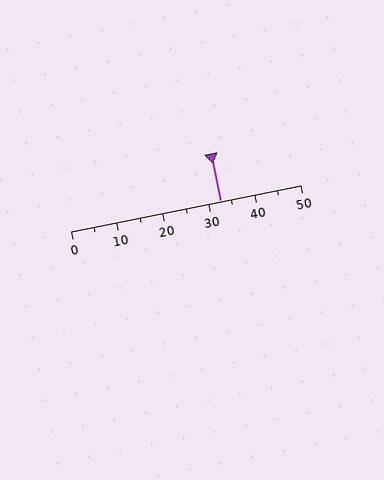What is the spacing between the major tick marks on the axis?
The major ticks are spaced 10 apart.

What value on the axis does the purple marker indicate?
The marker indicates approximately 32.5.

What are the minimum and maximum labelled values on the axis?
The axis runs from 0 to 50.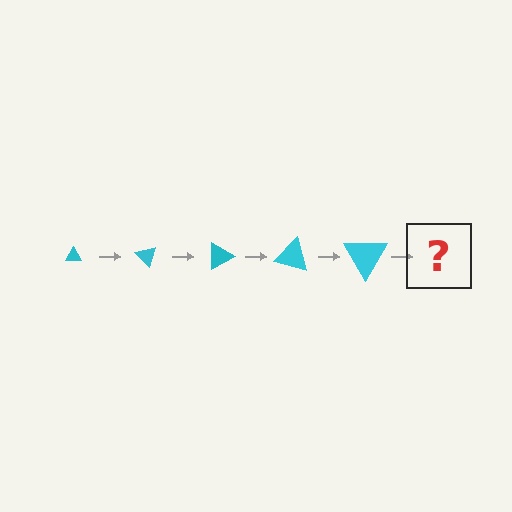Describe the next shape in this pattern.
It should be a triangle, larger than the previous one and rotated 225 degrees from the start.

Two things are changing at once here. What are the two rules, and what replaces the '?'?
The two rules are that the triangle grows larger each step and it rotates 45 degrees each step. The '?' should be a triangle, larger than the previous one and rotated 225 degrees from the start.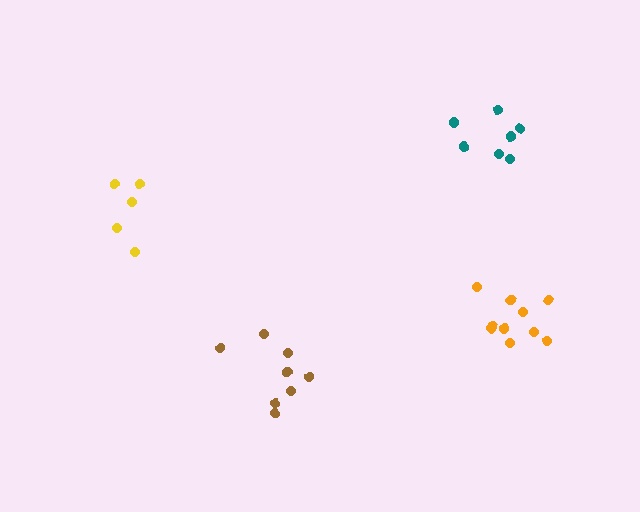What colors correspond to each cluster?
The clusters are colored: orange, yellow, brown, teal.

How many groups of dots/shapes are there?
There are 4 groups.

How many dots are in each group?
Group 1: 10 dots, Group 2: 5 dots, Group 3: 8 dots, Group 4: 7 dots (30 total).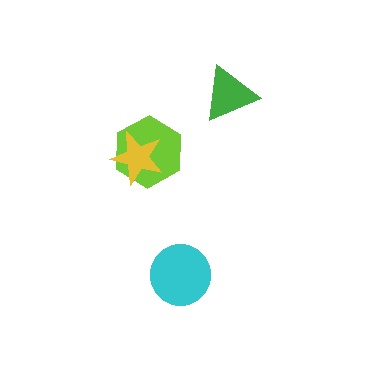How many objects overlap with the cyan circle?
0 objects overlap with the cyan circle.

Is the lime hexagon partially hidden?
Yes, it is partially covered by another shape.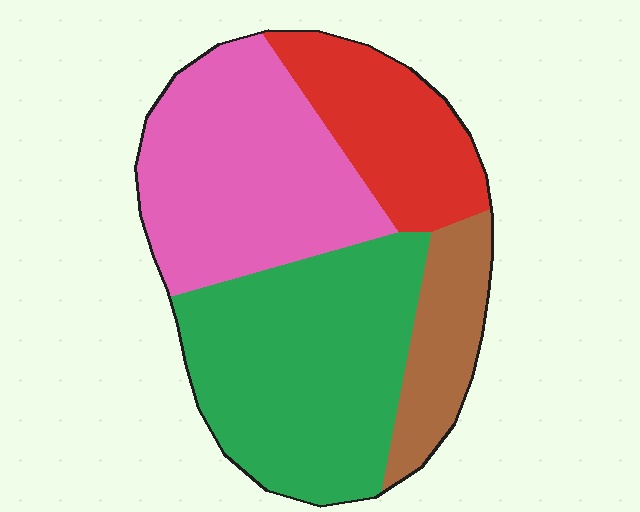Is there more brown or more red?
Red.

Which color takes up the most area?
Green, at roughly 35%.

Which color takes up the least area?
Brown, at roughly 10%.